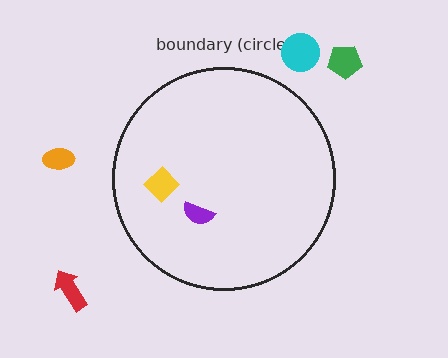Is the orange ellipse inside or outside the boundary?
Outside.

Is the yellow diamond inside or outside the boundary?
Inside.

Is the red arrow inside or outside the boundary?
Outside.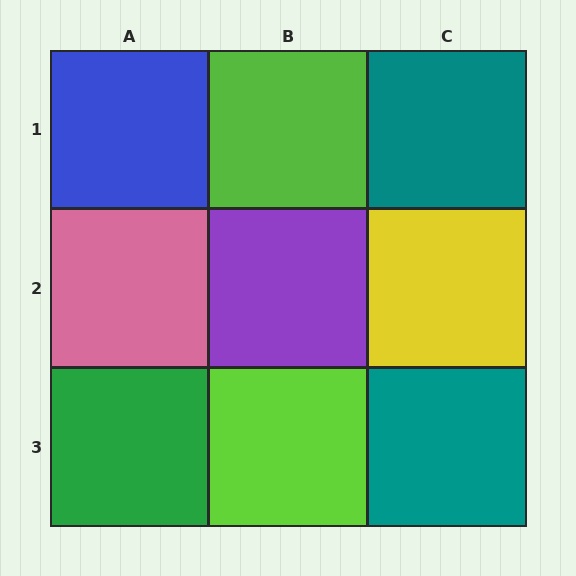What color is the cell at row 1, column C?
Teal.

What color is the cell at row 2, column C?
Yellow.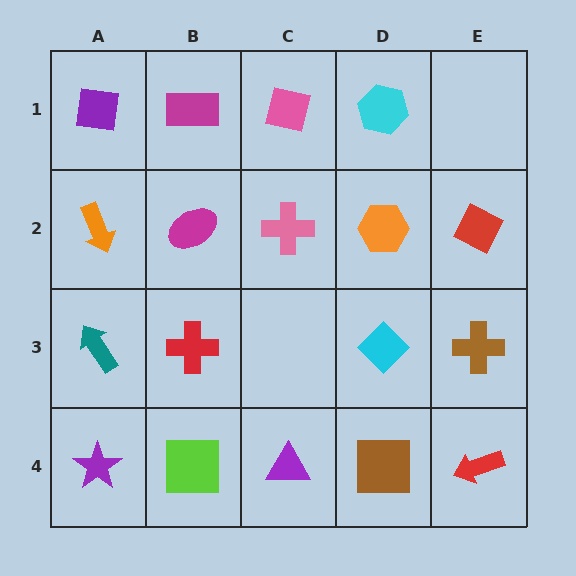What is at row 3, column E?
A brown cross.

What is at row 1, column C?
A pink square.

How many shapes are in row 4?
5 shapes.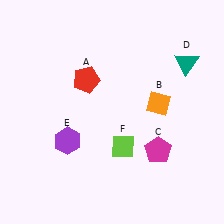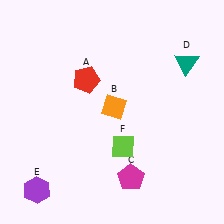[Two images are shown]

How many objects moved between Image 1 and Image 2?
3 objects moved between the two images.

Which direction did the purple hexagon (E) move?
The purple hexagon (E) moved down.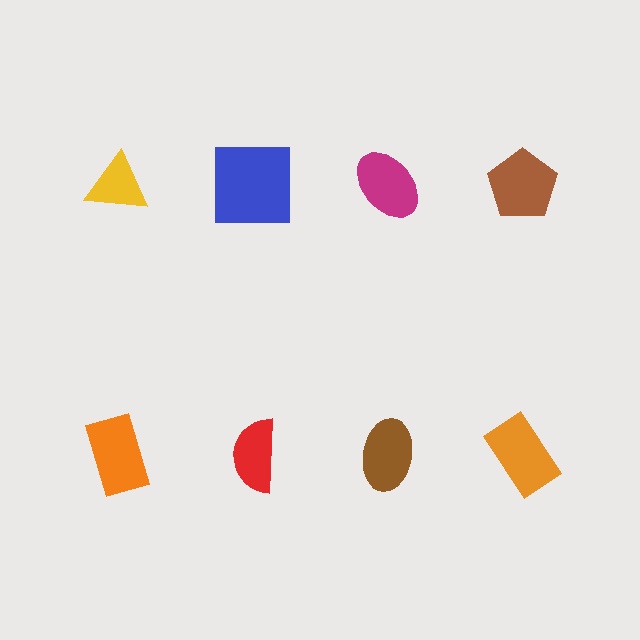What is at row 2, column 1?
An orange rectangle.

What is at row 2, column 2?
A red semicircle.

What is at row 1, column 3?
A magenta ellipse.